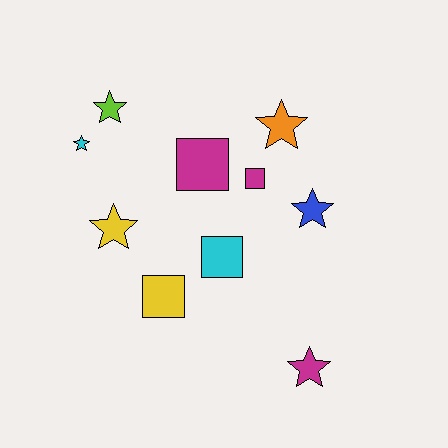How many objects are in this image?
There are 10 objects.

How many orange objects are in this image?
There is 1 orange object.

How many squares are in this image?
There are 4 squares.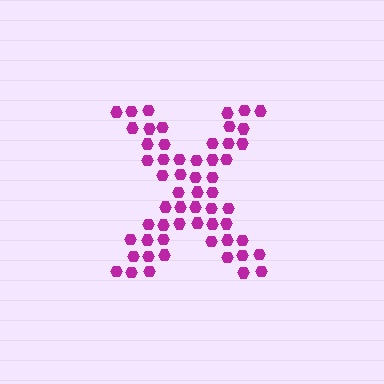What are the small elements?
The small elements are hexagons.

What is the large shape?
The large shape is the letter X.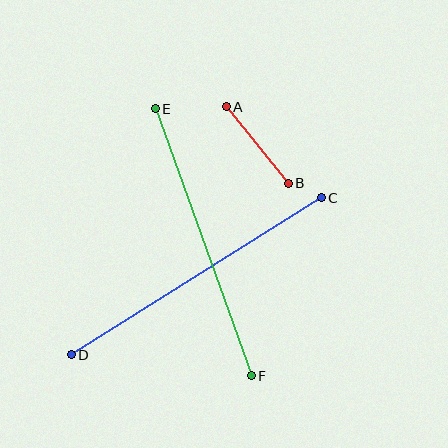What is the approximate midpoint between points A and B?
The midpoint is at approximately (257, 145) pixels.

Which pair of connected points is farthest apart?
Points C and D are farthest apart.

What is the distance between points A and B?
The distance is approximately 98 pixels.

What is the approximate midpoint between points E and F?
The midpoint is at approximately (203, 242) pixels.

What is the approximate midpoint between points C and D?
The midpoint is at approximately (196, 276) pixels.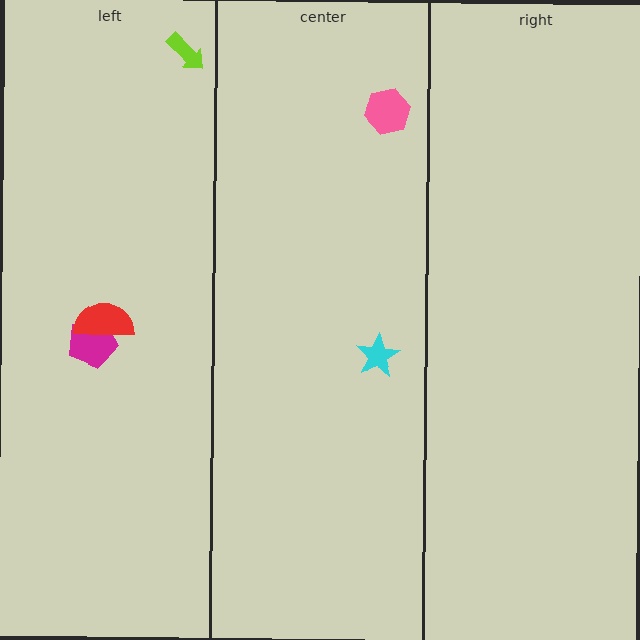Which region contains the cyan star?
The center region.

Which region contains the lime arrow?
The left region.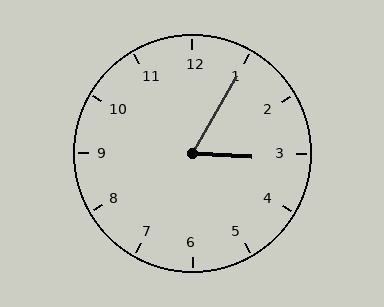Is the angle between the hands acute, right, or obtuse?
It is acute.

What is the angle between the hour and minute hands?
Approximately 62 degrees.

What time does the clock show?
3:05.